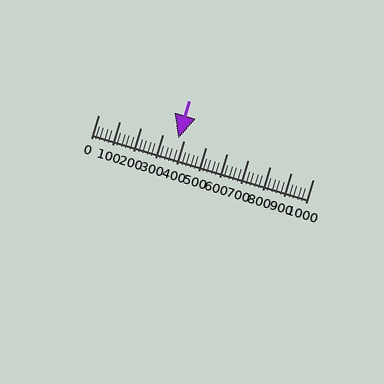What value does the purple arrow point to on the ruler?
The purple arrow points to approximately 373.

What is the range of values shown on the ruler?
The ruler shows values from 0 to 1000.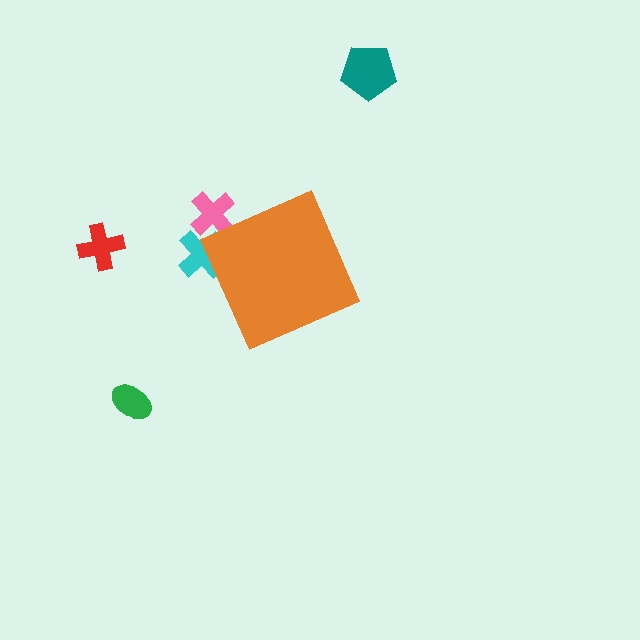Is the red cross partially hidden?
No, the red cross is fully visible.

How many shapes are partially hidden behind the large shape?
2 shapes are partially hidden.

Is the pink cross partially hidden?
Yes, the pink cross is partially hidden behind the orange diamond.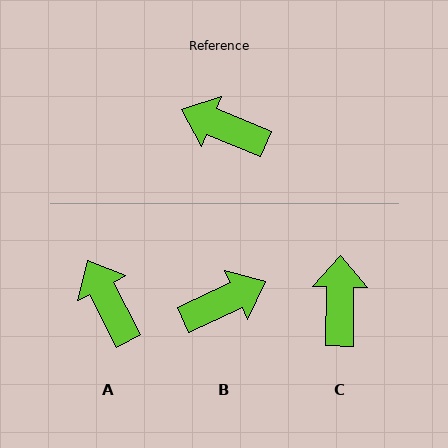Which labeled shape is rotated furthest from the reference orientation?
B, about 133 degrees away.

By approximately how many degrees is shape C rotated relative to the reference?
Approximately 68 degrees clockwise.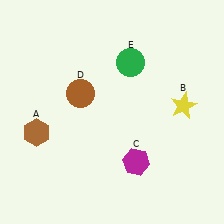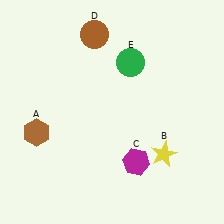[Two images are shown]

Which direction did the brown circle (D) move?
The brown circle (D) moved up.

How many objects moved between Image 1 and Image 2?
2 objects moved between the two images.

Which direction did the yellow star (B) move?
The yellow star (B) moved down.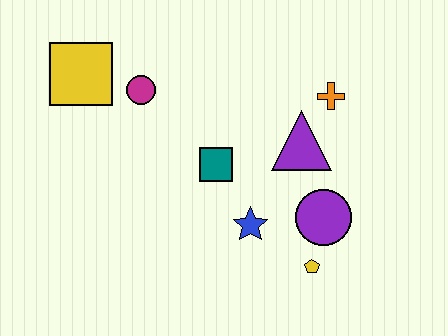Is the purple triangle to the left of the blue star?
No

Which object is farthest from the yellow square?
The yellow pentagon is farthest from the yellow square.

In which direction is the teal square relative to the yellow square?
The teal square is to the right of the yellow square.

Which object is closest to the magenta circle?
The yellow square is closest to the magenta circle.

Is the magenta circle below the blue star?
No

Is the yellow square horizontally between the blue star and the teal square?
No